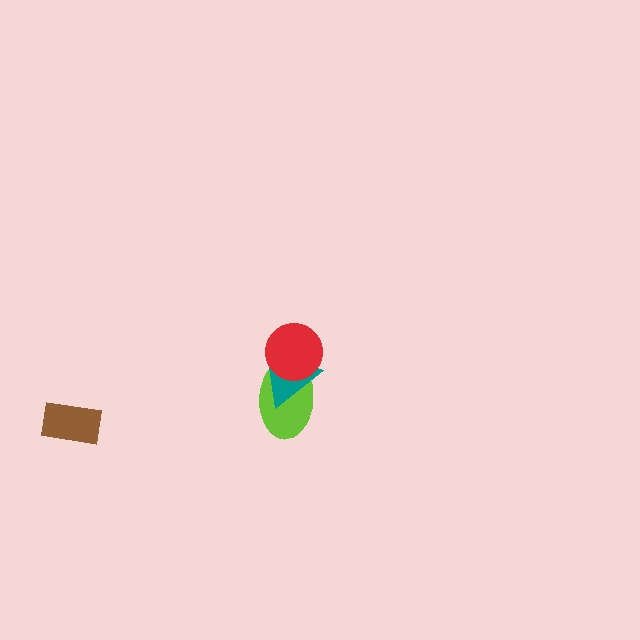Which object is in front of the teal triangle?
The red circle is in front of the teal triangle.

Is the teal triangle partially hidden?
Yes, it is partially covered by another shape.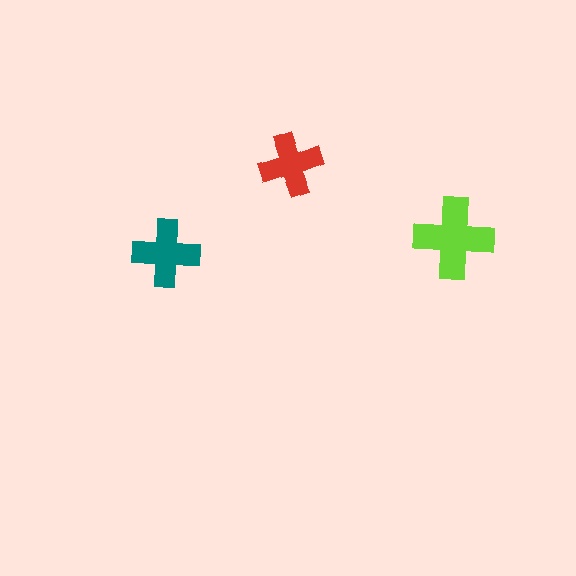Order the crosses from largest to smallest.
the lime one, the teal one, the red one.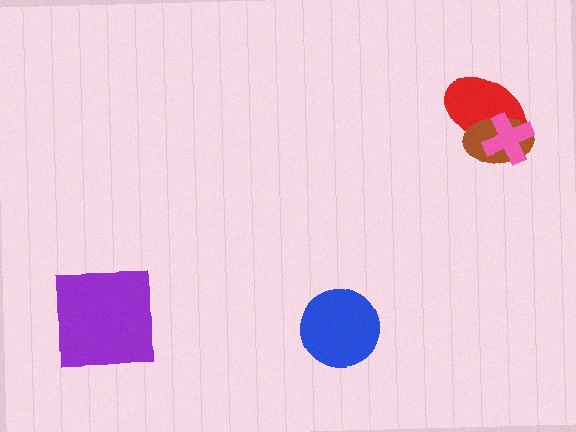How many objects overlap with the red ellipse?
2 objects overlap with the red ellipse.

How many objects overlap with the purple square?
0 objects overlap with the purple square.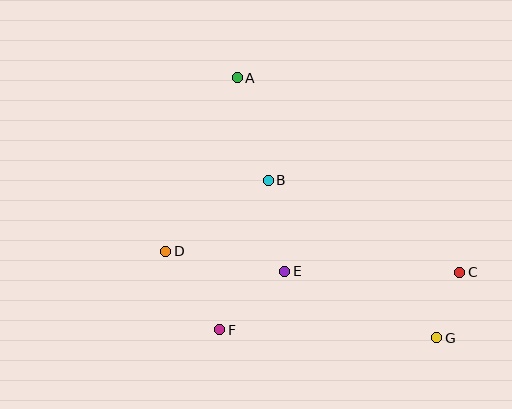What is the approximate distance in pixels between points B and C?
The distance between B and C is approximately 212 pixels.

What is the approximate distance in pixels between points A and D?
The distance between A and D is approximately 188 pixels.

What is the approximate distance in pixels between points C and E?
The distance between C and E is approximately 175 pixels.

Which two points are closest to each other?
Points C and G are closest to each other.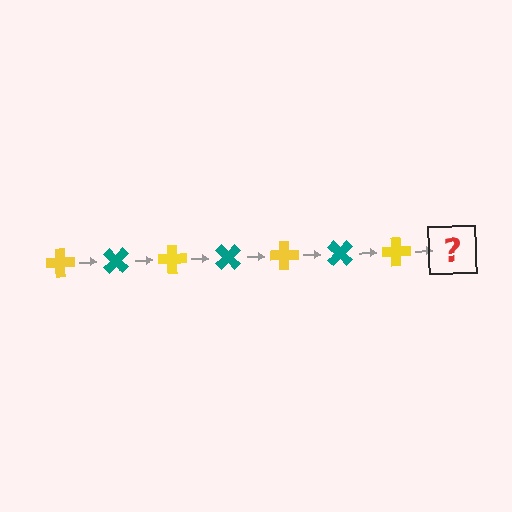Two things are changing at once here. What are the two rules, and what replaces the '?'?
The two rules are that it rotates 45 degrees each step and the color cycles through yellow and teal. The '?' should be a teal cross, rotated 315 degrees from the start.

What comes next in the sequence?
The next element should be a teal cross, rotated 315 degrees from the start.